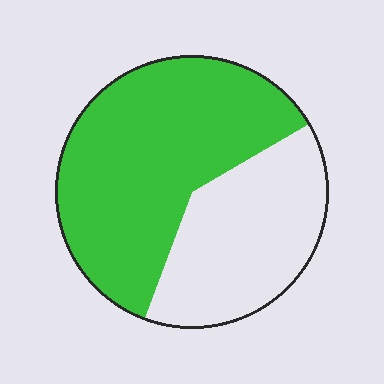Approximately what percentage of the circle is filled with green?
Approximately 60%.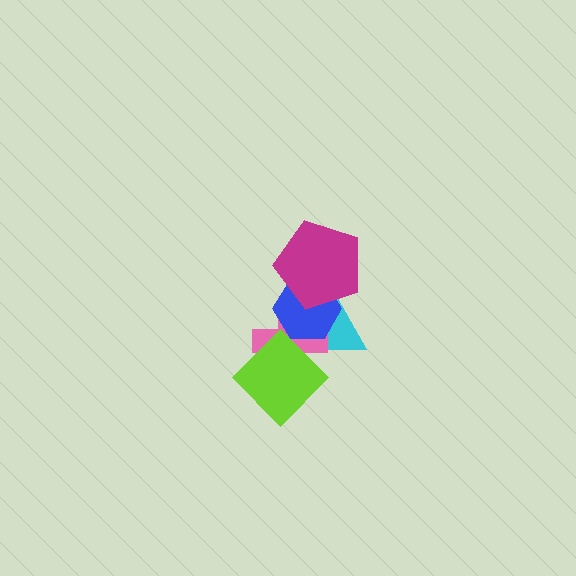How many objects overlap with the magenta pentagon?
2 objects overlap with the magenta pentagon.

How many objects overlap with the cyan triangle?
4 objects overlap with the cyan triangle.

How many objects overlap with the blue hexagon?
4 objects overlap with the blue hexagon.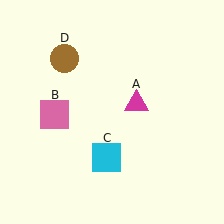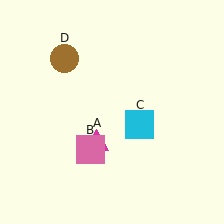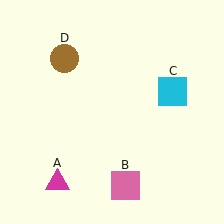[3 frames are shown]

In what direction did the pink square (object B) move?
The pink square (object B) moved down and to the right.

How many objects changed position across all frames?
3 objects changed position: magenta triangle (object A), pink square (object B), cyan square (object C).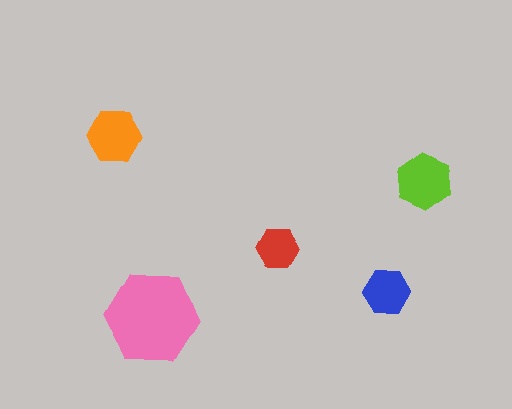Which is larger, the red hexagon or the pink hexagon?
The pink one.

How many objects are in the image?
There are 5 objects in the image.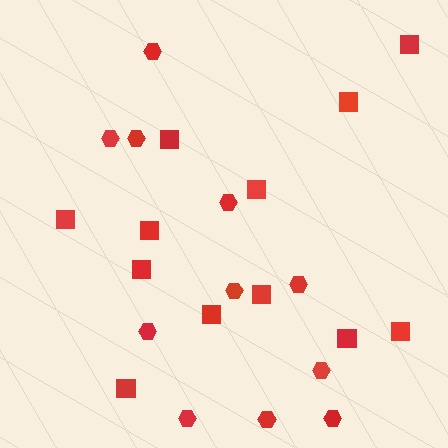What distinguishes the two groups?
There are 2 groups: one group of squares (12) and one group of hexagons (11).